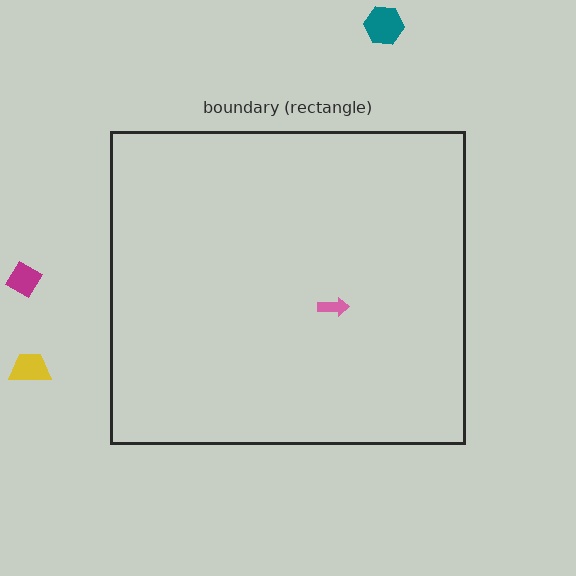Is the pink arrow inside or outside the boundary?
Inside.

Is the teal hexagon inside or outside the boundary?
Outside.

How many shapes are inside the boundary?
1 inside, 3 outside.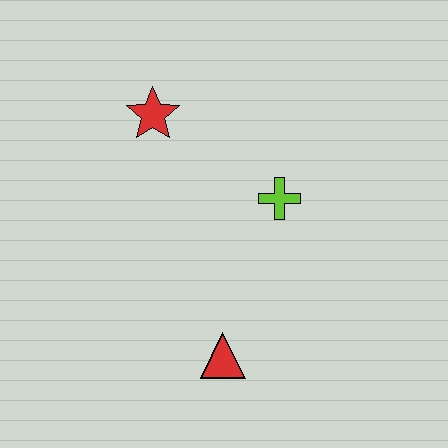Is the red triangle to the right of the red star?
Yes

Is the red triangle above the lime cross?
No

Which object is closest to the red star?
The lime cross is closest to the red star.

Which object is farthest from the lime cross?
The red triangle is farthest from the lime cross.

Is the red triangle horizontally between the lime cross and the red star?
Yes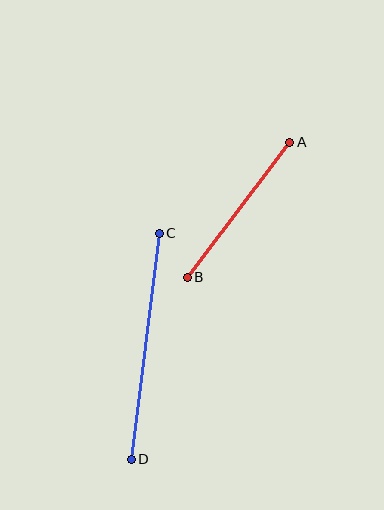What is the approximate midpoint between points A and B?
The midpoint is at approximately (238, 210) pixels.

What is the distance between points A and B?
The distance is approximately 170 pixels.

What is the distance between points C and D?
The distance is approximately 228 pixels.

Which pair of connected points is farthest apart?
Points C and D are farthest apart.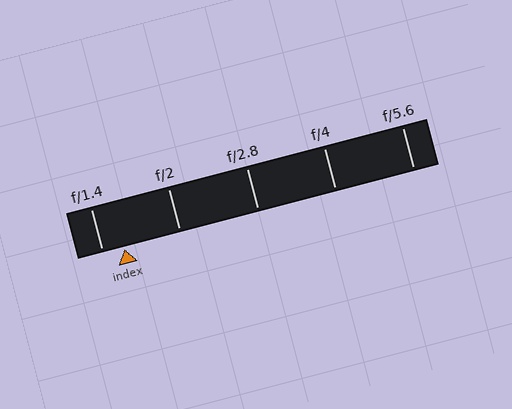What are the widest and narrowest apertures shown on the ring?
The widest aperture shown is f/1.4 and the narrowest is f/5.6.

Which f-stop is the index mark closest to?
The index mark is closest to f/1.4.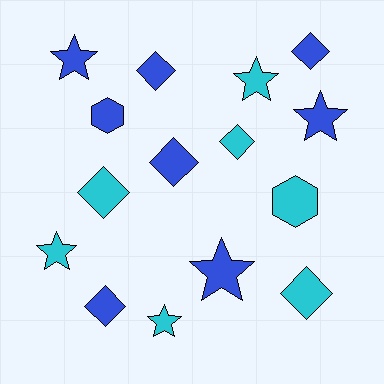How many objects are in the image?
There are 15 objects.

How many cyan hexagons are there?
There is 1 cyan hexagon.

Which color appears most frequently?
Blue, with 8 objects.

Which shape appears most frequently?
Diamond, with 7 objects.